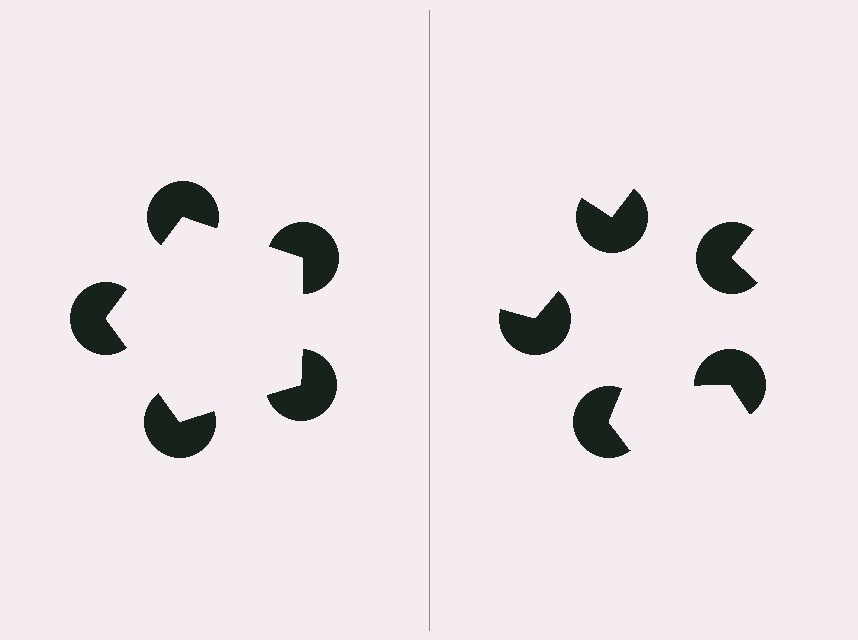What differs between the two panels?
The pac-man discs are positioned identically on both sides; only the wedge orientations differ. On the left they align to a pentagon; on the right they are misaligned.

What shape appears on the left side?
An illusory pentagon.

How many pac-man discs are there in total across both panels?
10 — 5 on each side.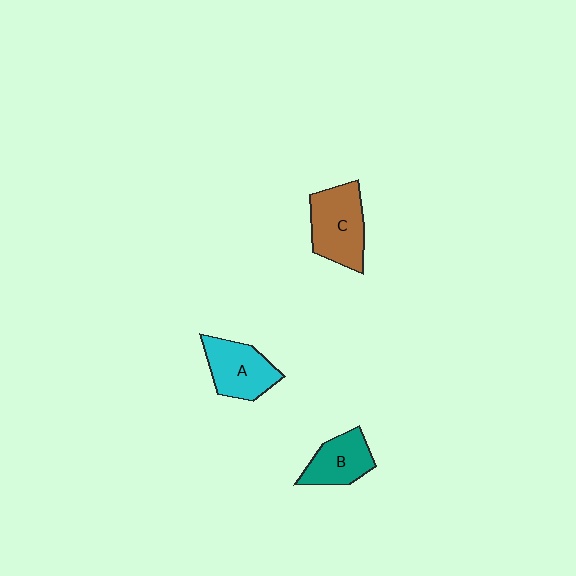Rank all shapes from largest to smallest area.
From largest to smallest: C (brown), A (cyan), B (teal).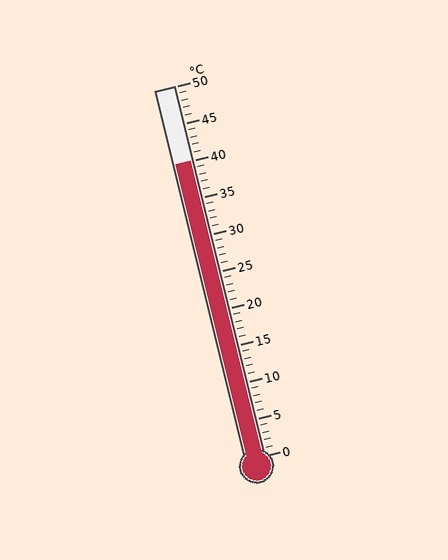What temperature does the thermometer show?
The thermometer shows approximately 40°C.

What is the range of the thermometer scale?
The thermometer scale ranges from 0°C to 50°C.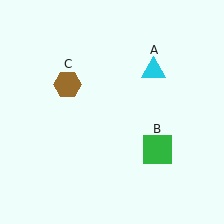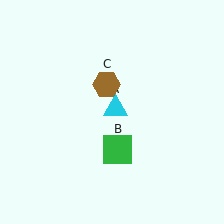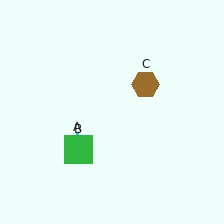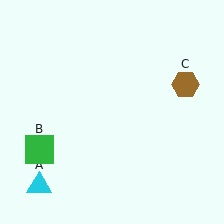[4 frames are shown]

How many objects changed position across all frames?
3 objects changed position: cyan triangle (object A), green square (object B), brown hexagon (object C).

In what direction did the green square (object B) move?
The green square (object B) moved left.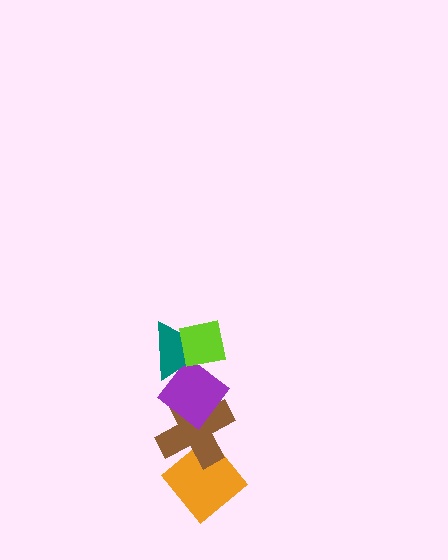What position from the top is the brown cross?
The brown cross is 4th from the top.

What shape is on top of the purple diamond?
The teal triangle is on top of the purple diamond.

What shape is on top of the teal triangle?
The lime square is on top of the teal triangle.